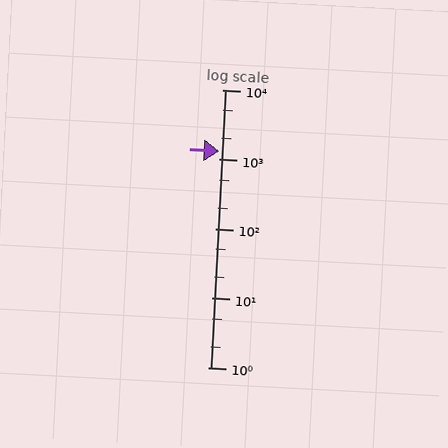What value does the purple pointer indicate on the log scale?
The pointer indicates approximately 1300.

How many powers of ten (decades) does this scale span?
The scale spans 4 decades, from 1 to 10000.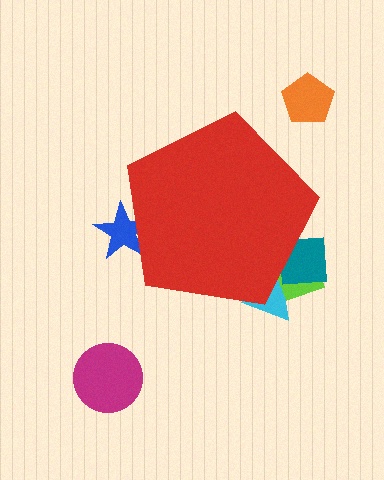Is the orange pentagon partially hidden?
No, the orange pentagon is fully visible.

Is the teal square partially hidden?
Yes, the teal square is partially hidden behind the red pentagon.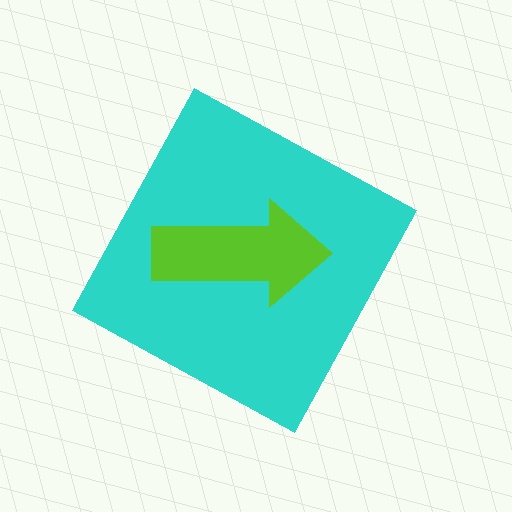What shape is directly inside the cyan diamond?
The lime arrow.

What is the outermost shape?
The cyan diamond.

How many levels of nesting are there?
2.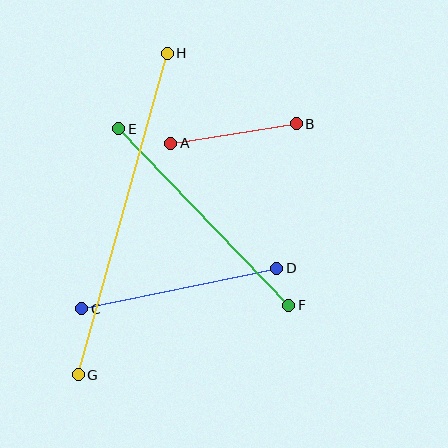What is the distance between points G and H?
The distance is approximately 333 pixels.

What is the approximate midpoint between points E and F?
The midpoint is at approximately (204, 217) pixels.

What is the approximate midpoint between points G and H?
The midpoint is at approximately (123, 214) pixels.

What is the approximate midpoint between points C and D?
The midpoint is at approximately (179, 289) pixels.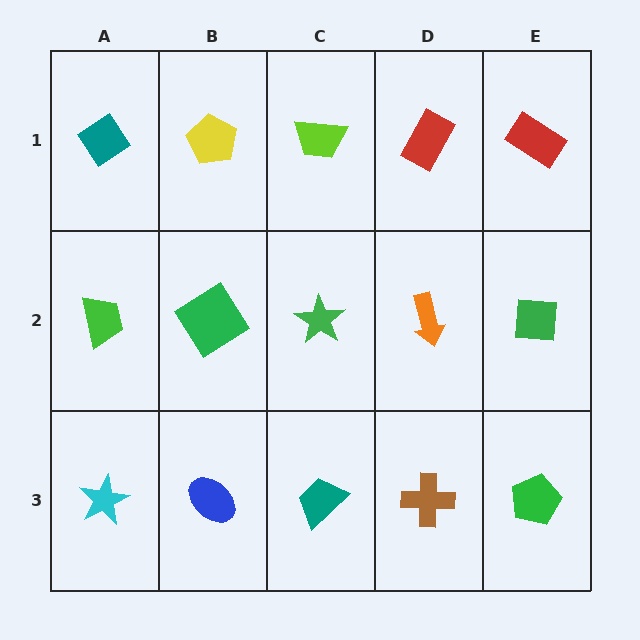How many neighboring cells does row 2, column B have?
4.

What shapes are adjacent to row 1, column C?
A green star (row 2, column C), a yellow pentagon (row 1, column B), a red rectangle (row 1, column D).